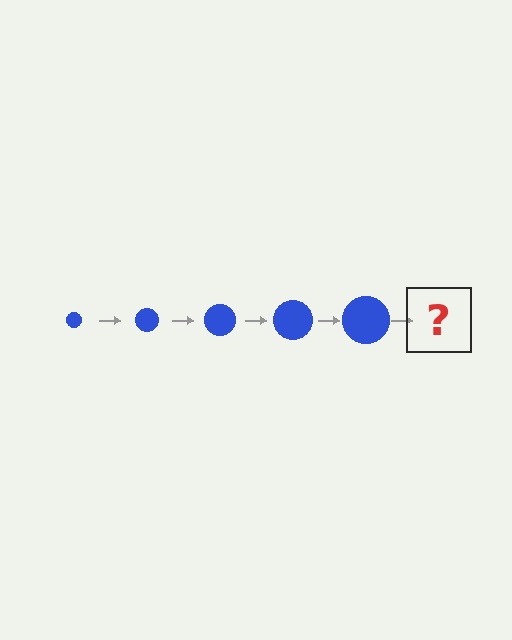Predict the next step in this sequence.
The next step is a blue circle, larger than the previous one.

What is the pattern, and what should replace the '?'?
The pattern is that the circle gets progressively larger each step. The '?' should be a blue circle, larger than the previous one.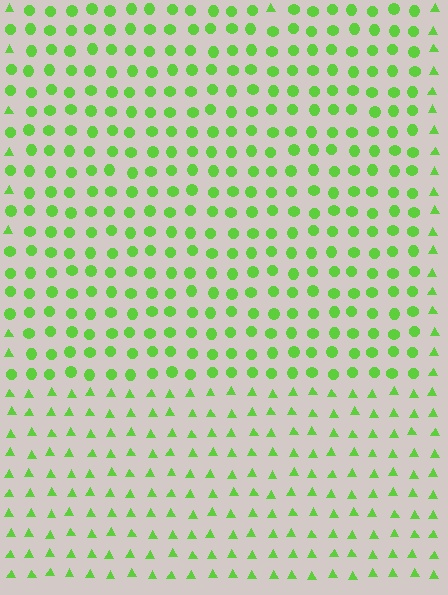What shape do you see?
I see a rectangle.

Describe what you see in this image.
The image is filled with small lime elements arranged in a uniform grid. A rectangle-shaped region contains circles, while the surrounding area contains triangles. The boundary is defined purely by the change in element shape.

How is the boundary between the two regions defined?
The boundary is defined by a change in element shape: circles inside vs. triangles outside. All elements share the same color and spacing.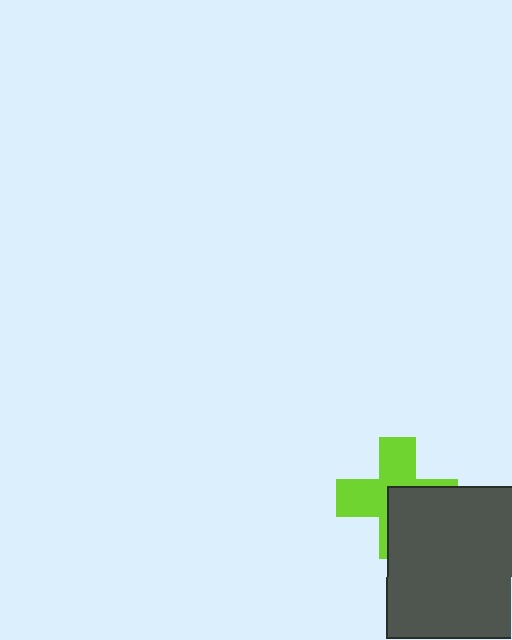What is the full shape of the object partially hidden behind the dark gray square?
The partially hidden object is a lime cross.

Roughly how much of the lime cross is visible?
About half of it is visible (roughly 55%).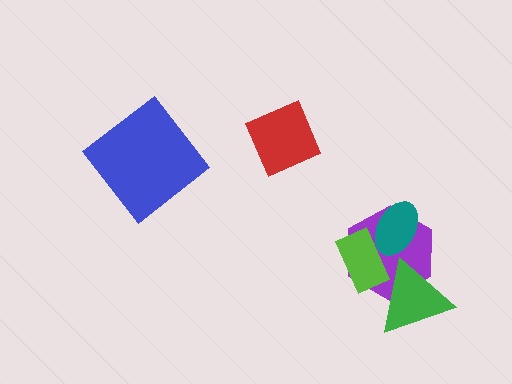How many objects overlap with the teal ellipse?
2 objects overlap with the teal ellipse.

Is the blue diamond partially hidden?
No, no other shape covers it.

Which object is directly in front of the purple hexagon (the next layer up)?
The lime rectangle is directly in front of the purple hexagon.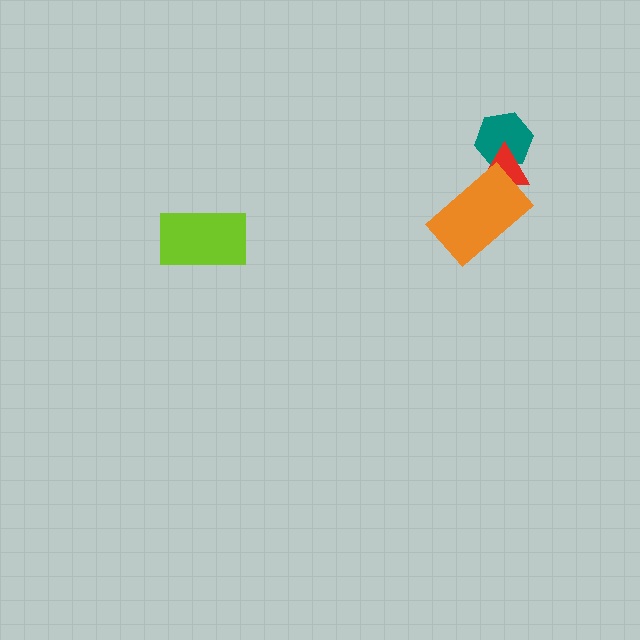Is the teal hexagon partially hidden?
Yes, it is partially covered by another shape.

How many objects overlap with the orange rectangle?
1 object overlaps with the orange rectangle.